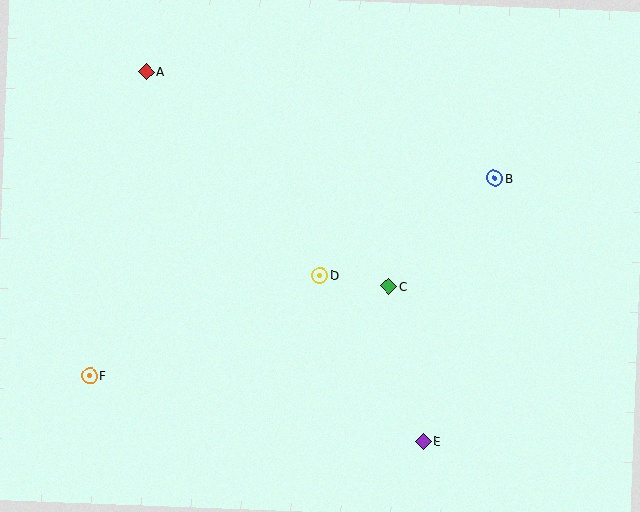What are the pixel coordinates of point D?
Point D is at (320, 275).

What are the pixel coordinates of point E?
Point E is at (423, 441).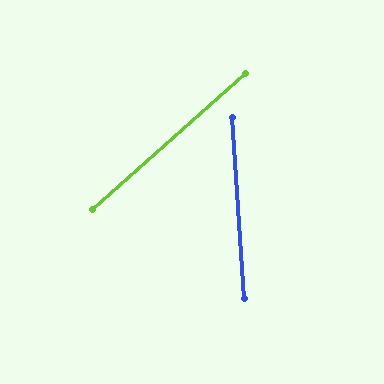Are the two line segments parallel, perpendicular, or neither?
Neither parallel nor perpendicular — they differ by about 52°.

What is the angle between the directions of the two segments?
Approximately 52 degrees.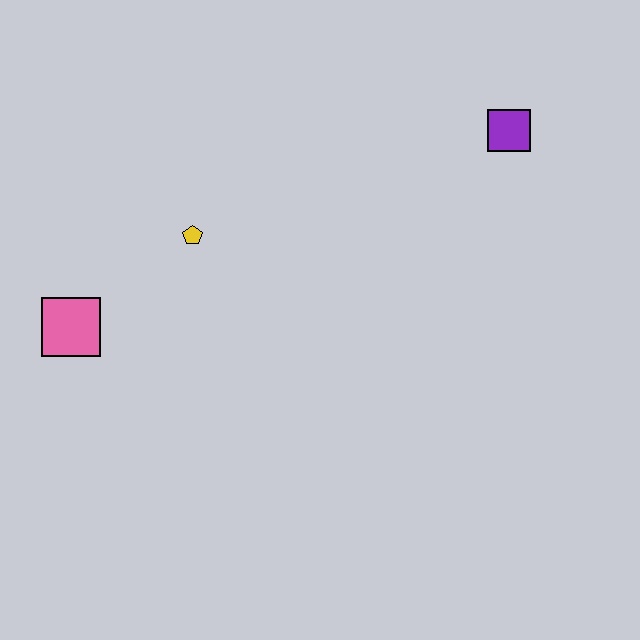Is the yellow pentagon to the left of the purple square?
Yes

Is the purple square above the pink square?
Yes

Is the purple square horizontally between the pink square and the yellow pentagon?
No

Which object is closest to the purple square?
The yellow pentagon is closest to the purple square.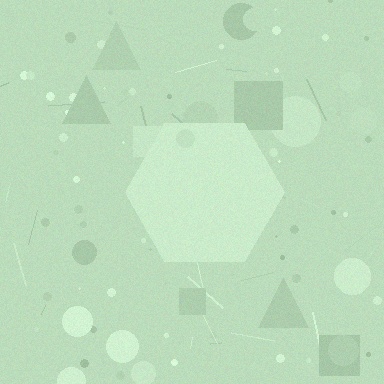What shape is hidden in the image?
A hexagon is hidden in the image.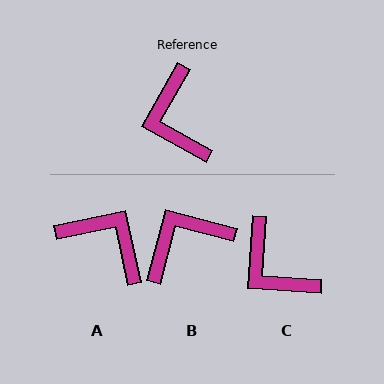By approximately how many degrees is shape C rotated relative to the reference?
Approximately 26 degrees counter-clockwise.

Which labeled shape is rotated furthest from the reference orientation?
A, about 139 degrees away.